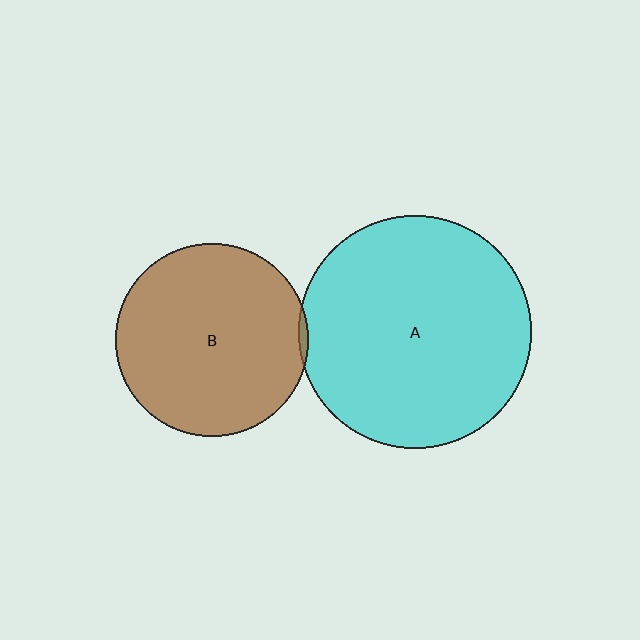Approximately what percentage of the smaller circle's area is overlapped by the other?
Approximately 5%.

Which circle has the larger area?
Circle A (cyan).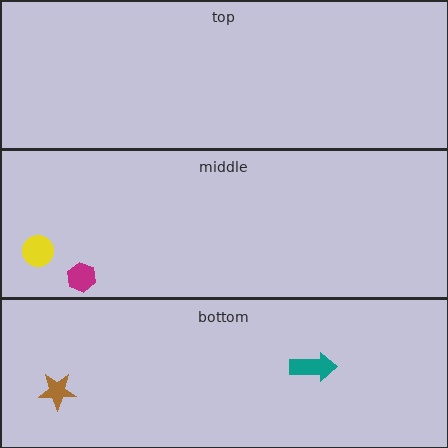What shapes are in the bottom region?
The brown star, the teal arrow.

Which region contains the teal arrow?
The bottom region.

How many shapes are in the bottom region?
2.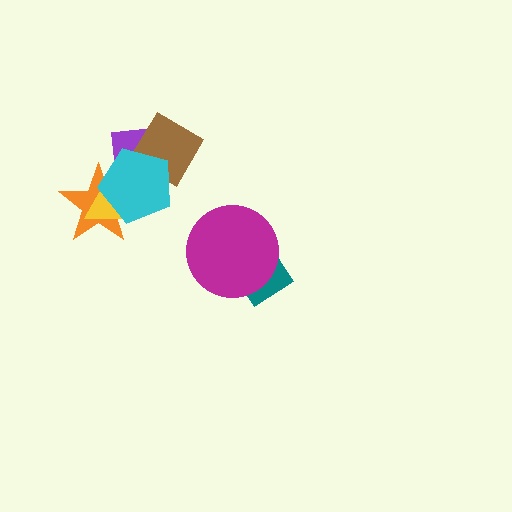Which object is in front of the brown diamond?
The cyan pentagon is in front of the brown diamond.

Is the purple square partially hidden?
Yes, it is partially covered by another shape.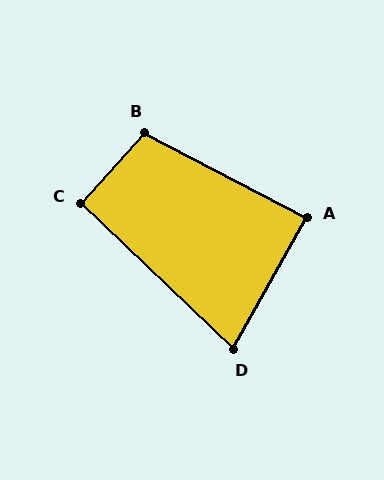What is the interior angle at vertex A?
Approximately 88 degrees (approximately right).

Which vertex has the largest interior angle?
B, at approximately 104 degrees.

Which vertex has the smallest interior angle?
D, at approximately 76 degrees.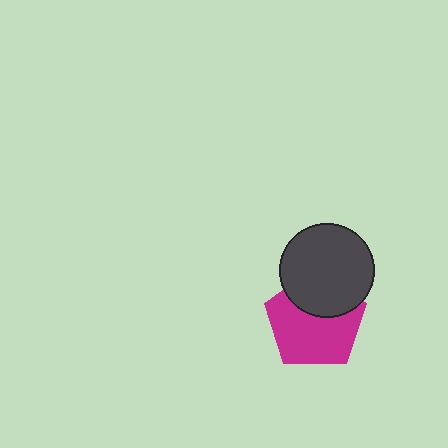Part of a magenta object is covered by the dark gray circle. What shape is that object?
It is a pentagon.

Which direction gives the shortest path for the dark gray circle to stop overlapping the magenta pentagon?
Moving up gives the shortest separation.